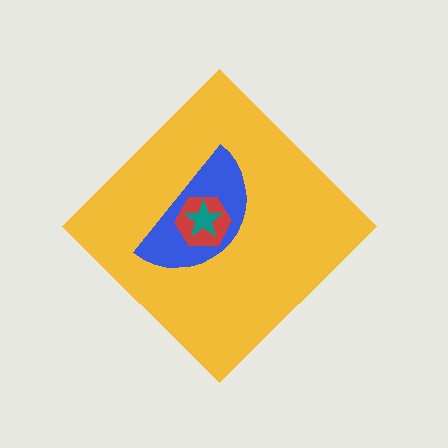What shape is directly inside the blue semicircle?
The red hexagon.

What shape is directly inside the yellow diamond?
The blue semicircle.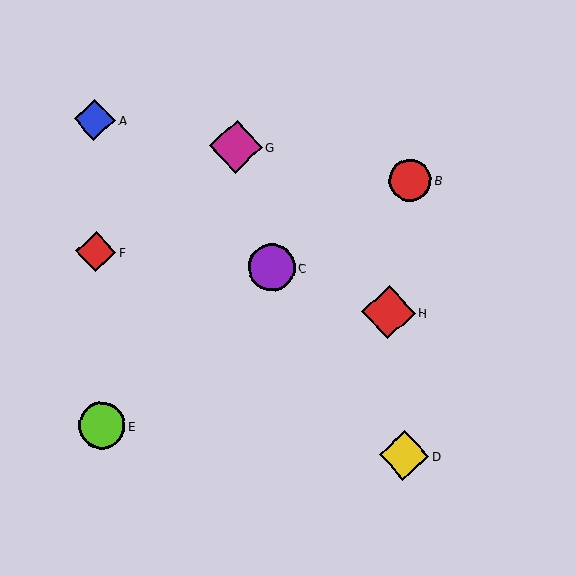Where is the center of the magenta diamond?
The center of the magenta diamond is at (236, 147).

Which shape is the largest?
The red diamond (labeled H) is the largest.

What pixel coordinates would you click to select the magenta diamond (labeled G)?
Click at (236, 147) to select the magenta diamond G.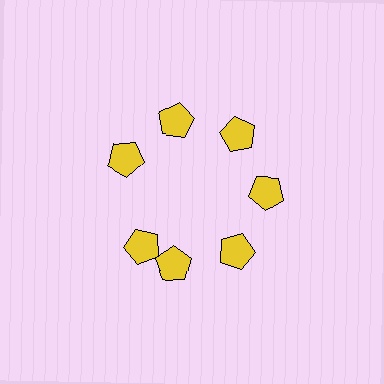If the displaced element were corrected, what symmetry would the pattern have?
It would have 7-fold rotational symmetry — the pattern would map onto itself every 51 degrees.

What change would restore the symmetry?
The symmetry would be restored by rotating it back into even spacing with its neighbors so that all 7 pentagons sit at equal angles and equal distance from the center.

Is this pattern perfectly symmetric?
No. The 7 yellow pentagons are arranged in a ring, but one element near the 8 o'clock position is rotated out of alignment along the ring, breaking the 7-fold rotational symmetry.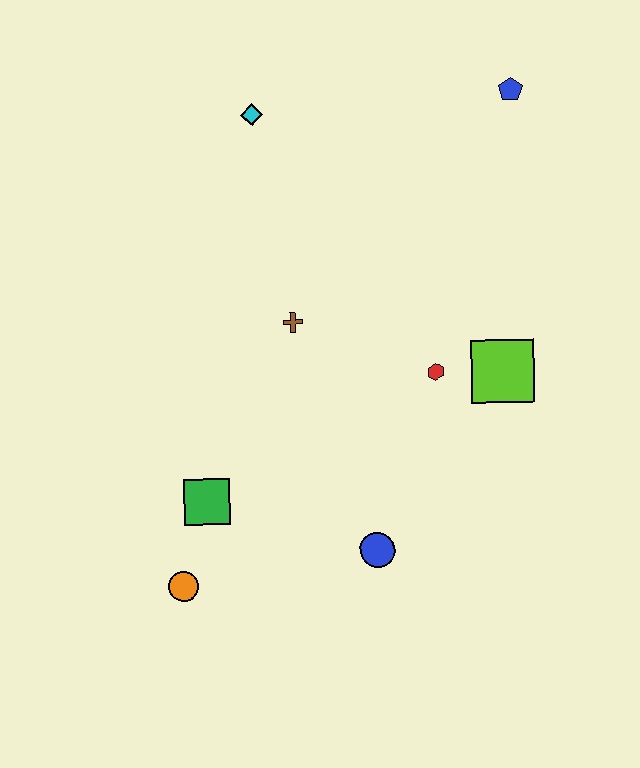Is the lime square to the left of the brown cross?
No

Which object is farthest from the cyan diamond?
The orange circle is farthest from the cyan diamond.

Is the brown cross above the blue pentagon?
No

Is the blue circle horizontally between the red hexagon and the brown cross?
Yes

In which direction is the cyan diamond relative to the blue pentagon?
The cyan diamond is to the left of the blue pentagon.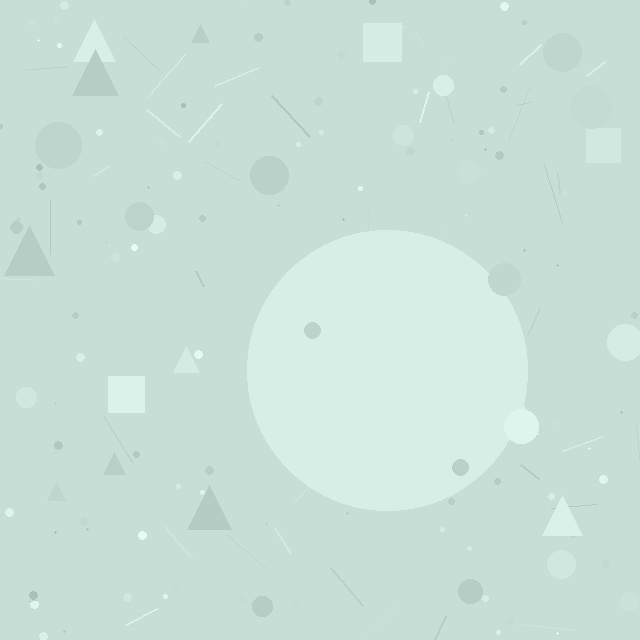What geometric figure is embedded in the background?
A circle is embedded in the background.